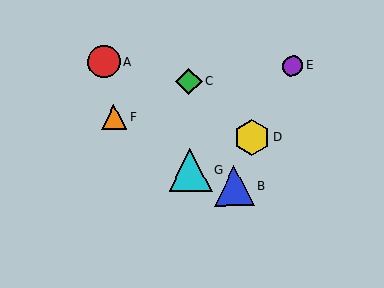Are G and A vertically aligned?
No, G is at x≈190 and A is at x≈104.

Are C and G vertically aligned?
Yes, both are at x≈189.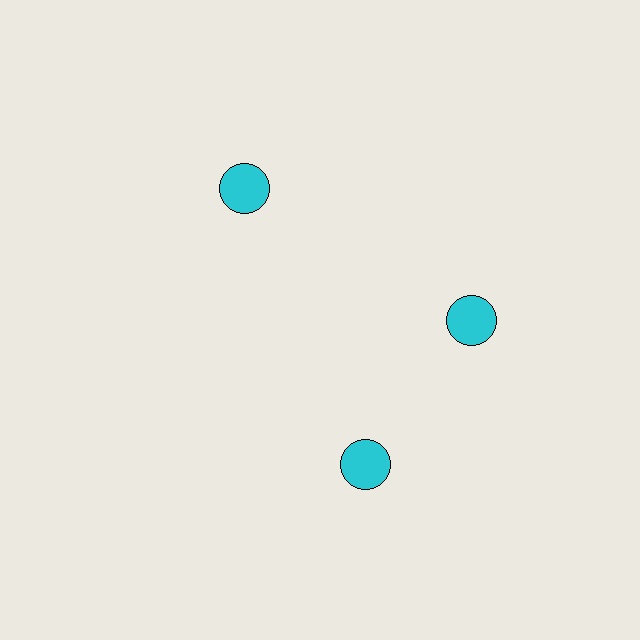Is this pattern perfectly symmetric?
No. The 3 cyan circles are arranged in a ring, but one element near the 7 o'clock position is rotated out of alignment along the ring, breaking the 3-fold rotational symmetry.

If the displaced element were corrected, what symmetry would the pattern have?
It would have 3-fold rotational symmetry — the pattern would map onto itself every 120 degrees.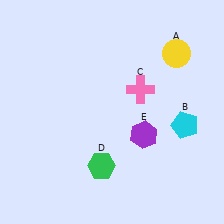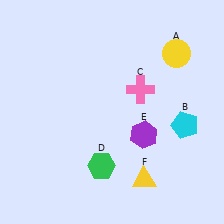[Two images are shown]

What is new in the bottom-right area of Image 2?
A yellow triangle (F) was added in the bottom-right area of Image 2.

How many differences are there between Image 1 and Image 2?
There is 1 difference between the two images.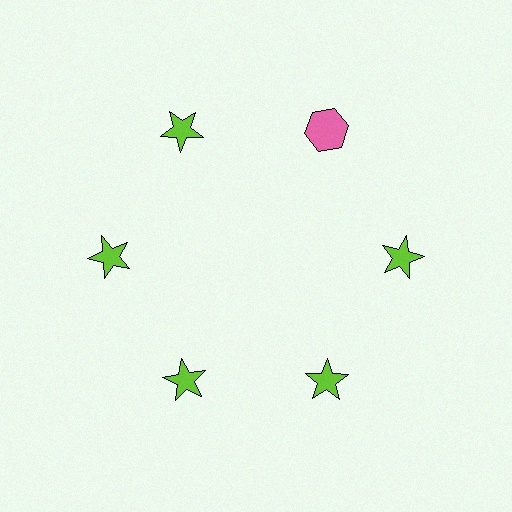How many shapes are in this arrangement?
There are 6 shapes arranged in a ring pattern.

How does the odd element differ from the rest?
It differs in both color (pink instead of lime) and shape (hexagon instead of star).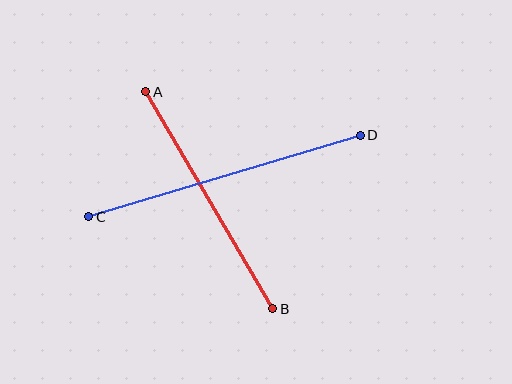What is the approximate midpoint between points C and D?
The midpoint is at approximately (224, 176) pixels.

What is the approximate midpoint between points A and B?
The midpoint is at approximately (209, 200) pixels.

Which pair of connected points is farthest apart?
Points C and D are farthest apart.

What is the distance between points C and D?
The distance is approximately 283 pixels.